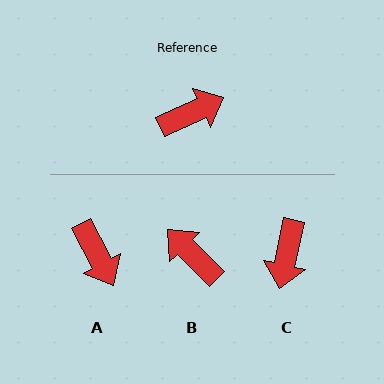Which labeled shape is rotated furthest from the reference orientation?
C, about 127 degrees away.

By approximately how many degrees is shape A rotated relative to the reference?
Approximately 87 degrees clockwise.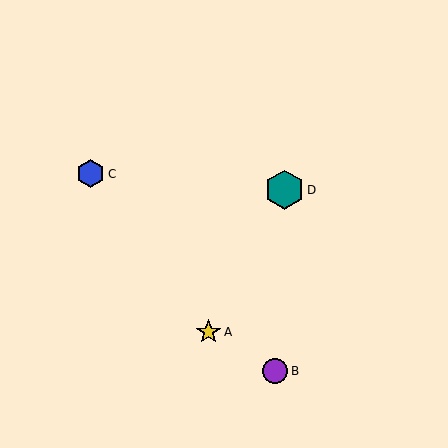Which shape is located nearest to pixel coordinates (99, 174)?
The blue hexagon (labeled C) at (91, 174) is nearest to that location.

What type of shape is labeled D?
Shape D is a teal hexagon.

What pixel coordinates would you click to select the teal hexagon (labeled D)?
Click at (285, 190) to select the teal hexagon D.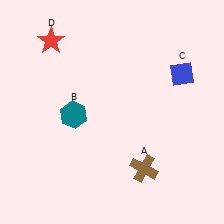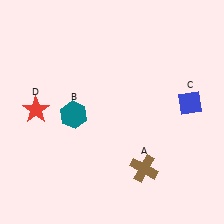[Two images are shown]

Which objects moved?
The objects that moved are: the blue diamond (C), the red star (D).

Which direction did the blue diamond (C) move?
The blue diamond (C) moved down.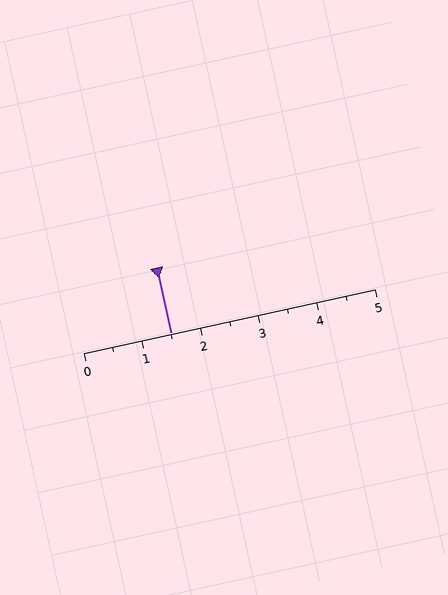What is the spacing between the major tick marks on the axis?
The major ticks are spaced 1 apart.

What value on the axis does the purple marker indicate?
The marker indicates approximately 1.5.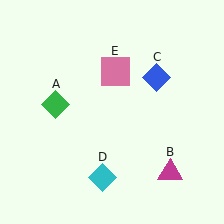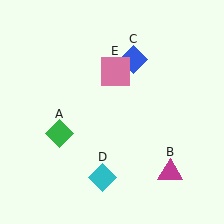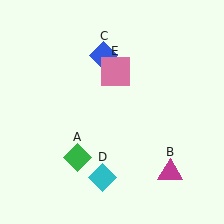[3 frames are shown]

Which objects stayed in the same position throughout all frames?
Magenta triangle (object B) and cyan diamond (object D) and pink square (object E) remained stationary.